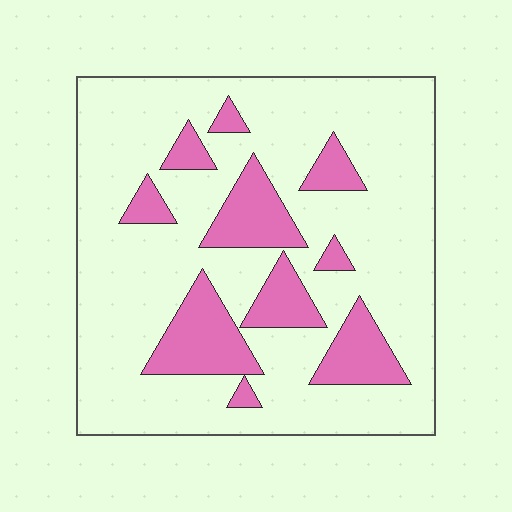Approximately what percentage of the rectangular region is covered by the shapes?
Approximately 20%.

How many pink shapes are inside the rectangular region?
10.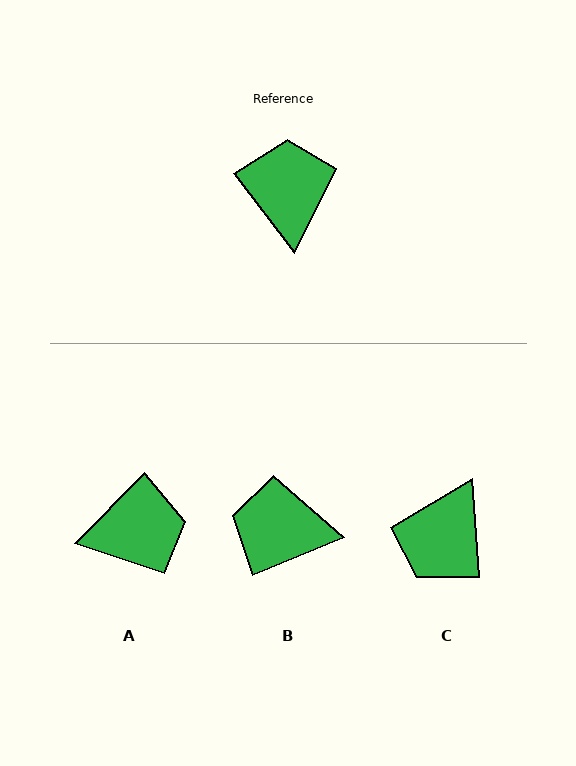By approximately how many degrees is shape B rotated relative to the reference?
Approximately 75 degrees counter-clockwise.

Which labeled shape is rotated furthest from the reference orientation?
C, about 147 degrees away.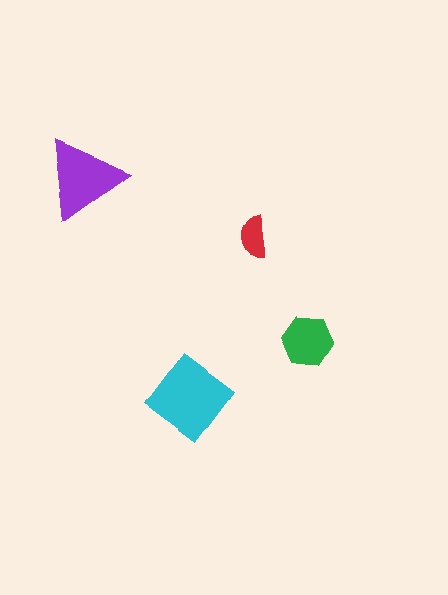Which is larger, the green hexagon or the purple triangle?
The purple triangle.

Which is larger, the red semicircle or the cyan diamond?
The cyan diamond.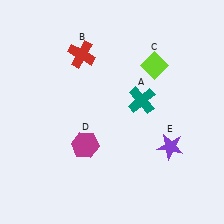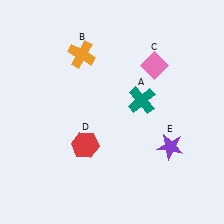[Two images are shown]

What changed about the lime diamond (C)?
In Image 1, C is lime. In Image 2, it changed to pink.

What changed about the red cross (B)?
In Image 1, B is red. In Image 2, it changed to orange.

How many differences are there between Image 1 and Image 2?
There are 3 differences between the two images.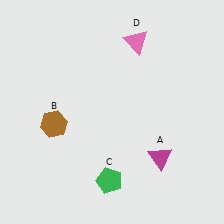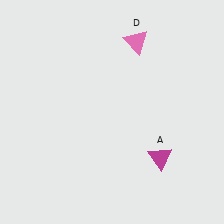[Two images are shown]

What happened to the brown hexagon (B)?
The brown hexagon (B) was removed in Image 2. It was in the bottom-left area of Image 1.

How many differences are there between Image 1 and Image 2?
There are 2 differences between the two images.